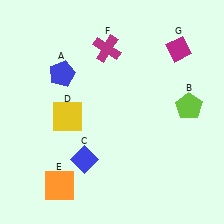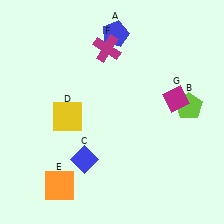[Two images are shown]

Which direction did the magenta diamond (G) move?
The magenta diamond (G) moved down.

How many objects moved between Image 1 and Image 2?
2 objects moved between the two images.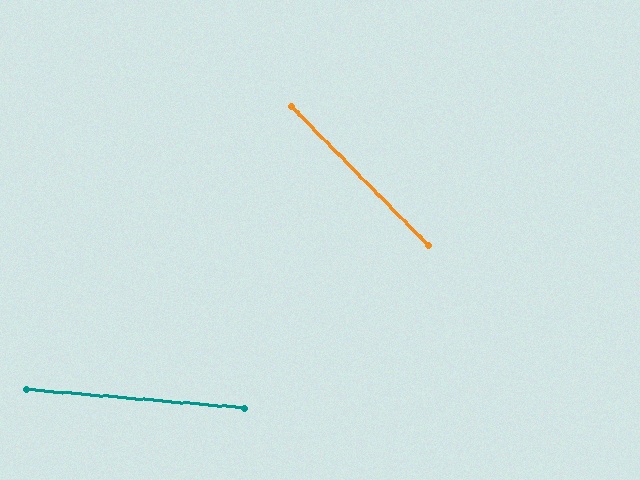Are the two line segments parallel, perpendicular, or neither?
Neither parallel nor perpendicular — they differ by about 41°.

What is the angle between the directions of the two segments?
Approximately 41 degrees.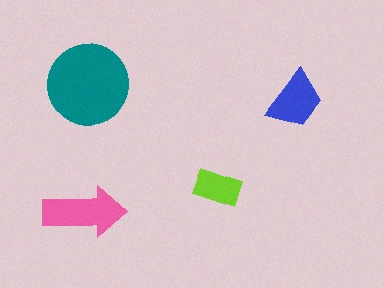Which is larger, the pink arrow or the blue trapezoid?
The pink arrow.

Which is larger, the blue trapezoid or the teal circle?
The teal circle.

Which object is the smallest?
The lime rectangle.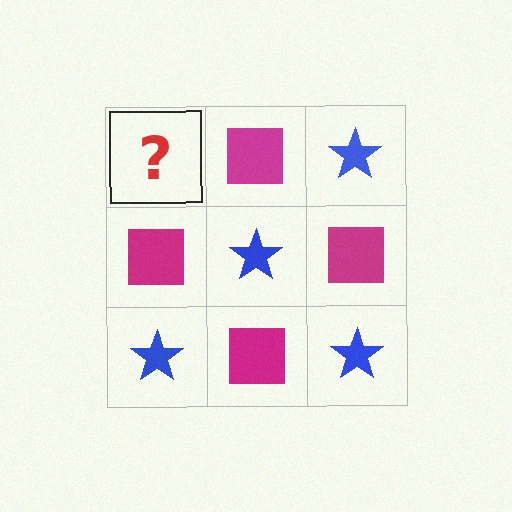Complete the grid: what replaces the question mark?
The question mark should be replaced with a blue star.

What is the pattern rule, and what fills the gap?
The rule is that it alternates blue star and magenta square in a checkerboard pattern. The gap should be filled with a blue star.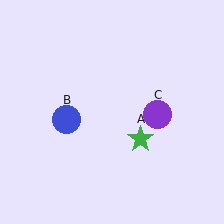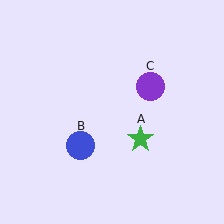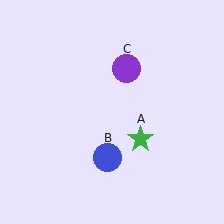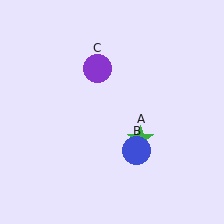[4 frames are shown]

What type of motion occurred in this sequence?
The blue circle (object B), purple circle (object C) rotated counterclockwise around the center of the scene.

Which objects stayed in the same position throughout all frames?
Green star (object A) remained stationary.